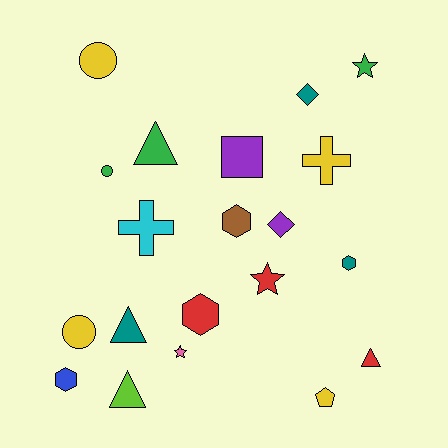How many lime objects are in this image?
There is 1 lime object.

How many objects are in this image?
There are 20 objects.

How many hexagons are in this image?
There are 4 hexagons.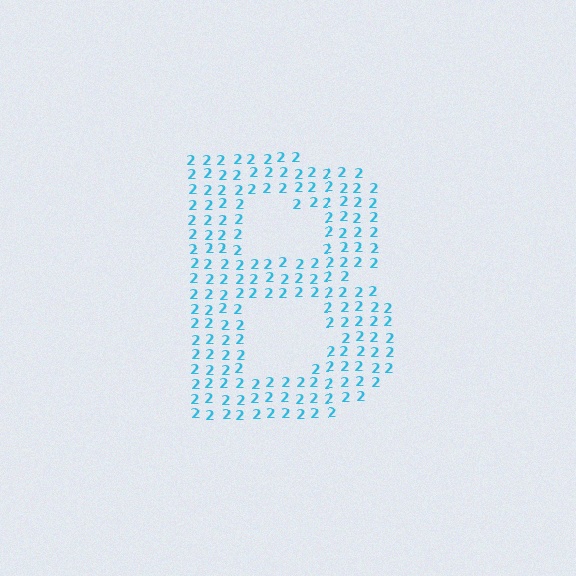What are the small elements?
The small elements are digit 2's.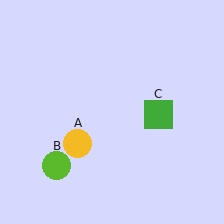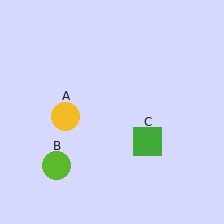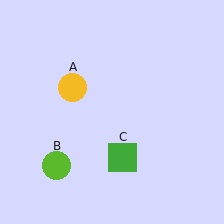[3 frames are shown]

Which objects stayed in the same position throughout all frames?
Lime circle (object B) remained stationary.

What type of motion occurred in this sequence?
The yellow circle (object A), green square (object C) rotated clockwise around the center of the scene.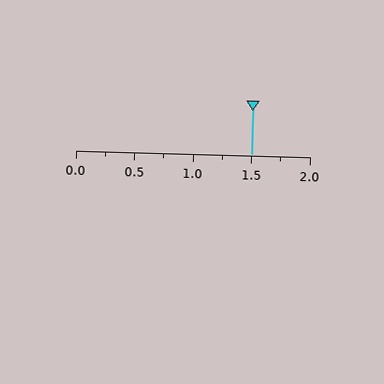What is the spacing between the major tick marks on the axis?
The major ticks are spaced 0.5 apart.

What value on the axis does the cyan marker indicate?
The marker indicates approximately 1.5.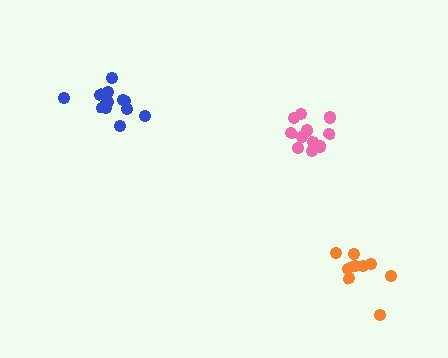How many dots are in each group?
Group 1: 12 dots, Group 2: 9 dots, Group 3: 11 dots (32 total).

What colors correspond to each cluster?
The clusters are colored: blue, orange, pink.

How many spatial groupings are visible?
There are 3 spatial groupings.